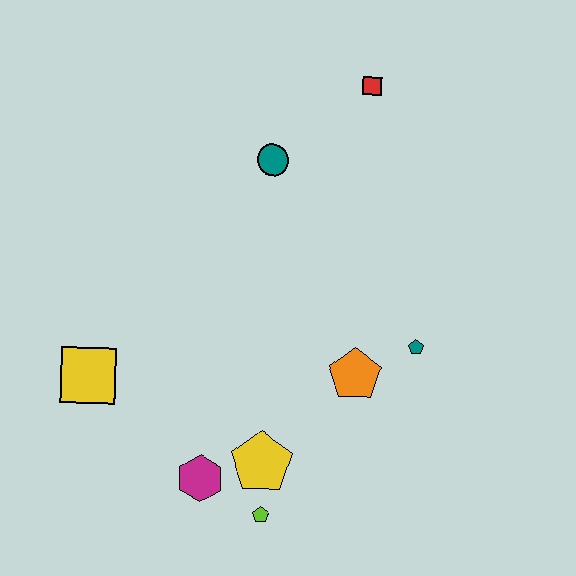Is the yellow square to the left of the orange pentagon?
Yes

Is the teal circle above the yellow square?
Yes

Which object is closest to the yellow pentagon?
The lime pentagon is closest to the yellow pentagon.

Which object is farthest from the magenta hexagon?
The red square is farthest from the magenta hexagon.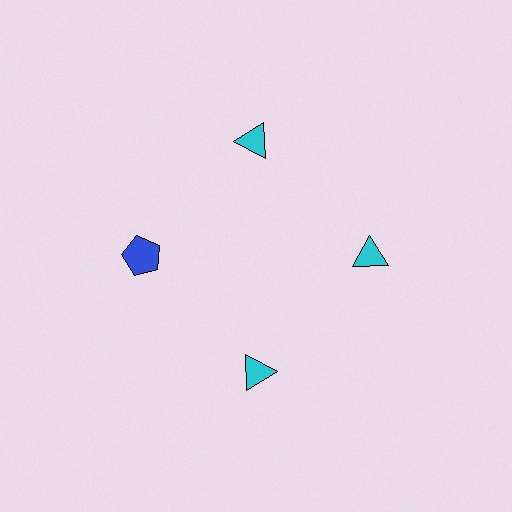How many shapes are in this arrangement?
There are 4 shapes arranged in a ring pattern.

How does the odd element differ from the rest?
It differs in both color (blue instead of cyan) and shape (pentagon instead of triangle).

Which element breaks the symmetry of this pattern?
The blue pentagon at roughly the 9 o'clock position breaks the symmetry. All other shapes are cyan triangles.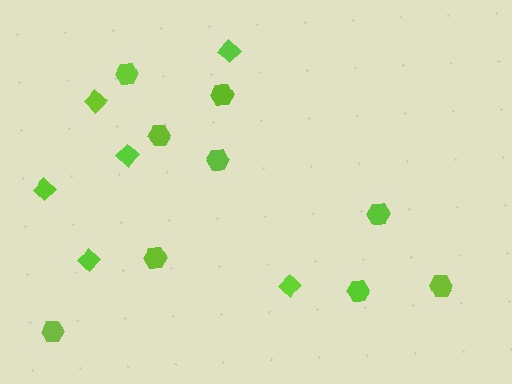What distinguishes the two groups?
There are 2 groups: one group of diamonds (6) and one group of hexagons (9).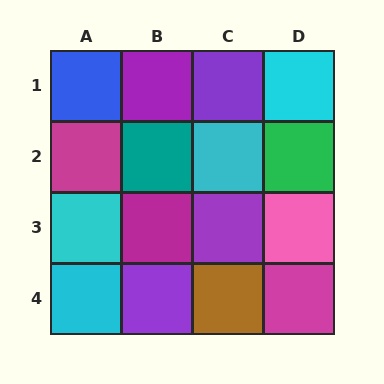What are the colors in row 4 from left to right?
Cyan, purple, brown, magenta.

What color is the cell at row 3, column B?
Magenta.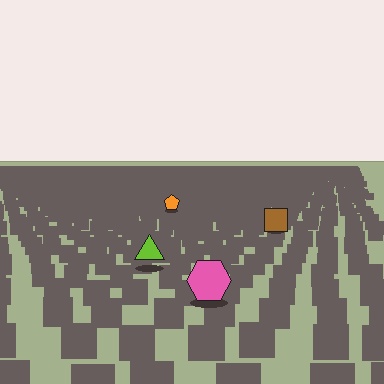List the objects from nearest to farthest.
From nearest to farthest: the pink hexagon, the lime triangle, the brown square, the orange pentagon.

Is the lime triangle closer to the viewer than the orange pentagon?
Yes. The lime triangle is closer — you can tell from the texture gradient: the ground texture is coarser near it.